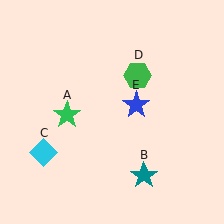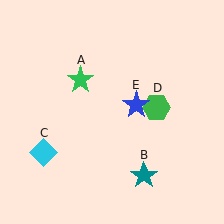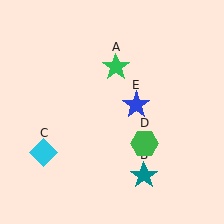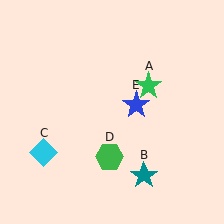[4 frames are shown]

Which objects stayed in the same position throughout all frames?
Teal star (object B) and cyan diamond (object C) and blue star (object E) remained stationary.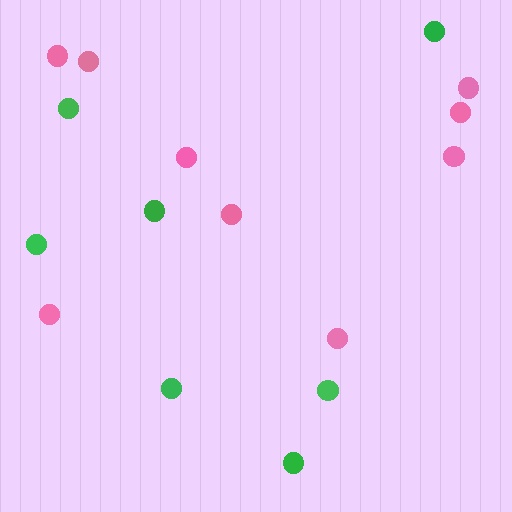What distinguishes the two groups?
There are 2 groups: one group of pink circles (9) and one group of green circles (7).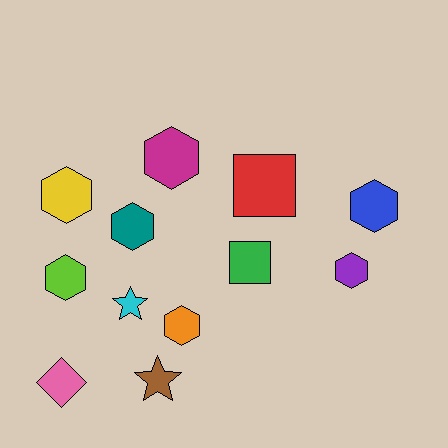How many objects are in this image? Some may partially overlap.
There are 12 objects.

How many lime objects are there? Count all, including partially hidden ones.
There is 1 lime object.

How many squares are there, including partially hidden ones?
There are 2 squares.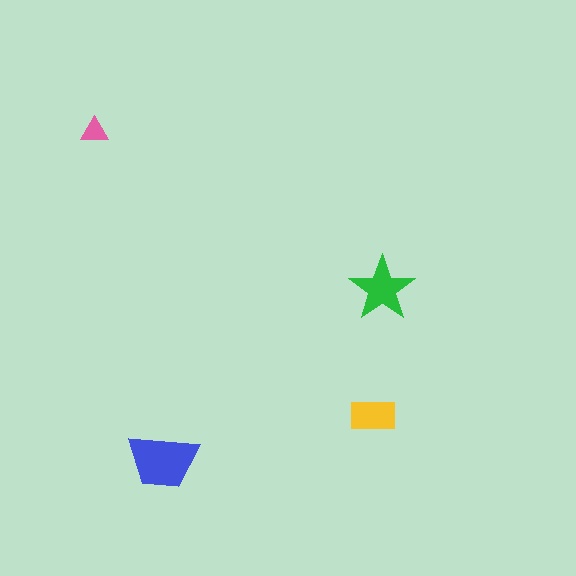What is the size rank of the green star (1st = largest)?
2nd.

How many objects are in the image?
There are 4 objects in the image.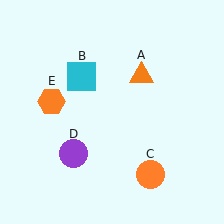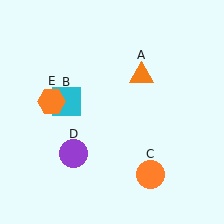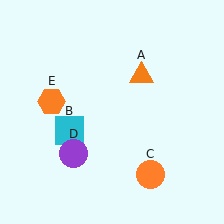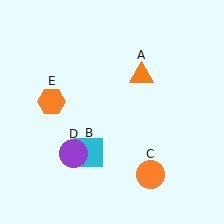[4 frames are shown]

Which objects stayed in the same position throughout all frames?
Orange triangle (object A) and orange circle (object C) and purple circle (object D) and orange hexagon (object E) remained stationary.